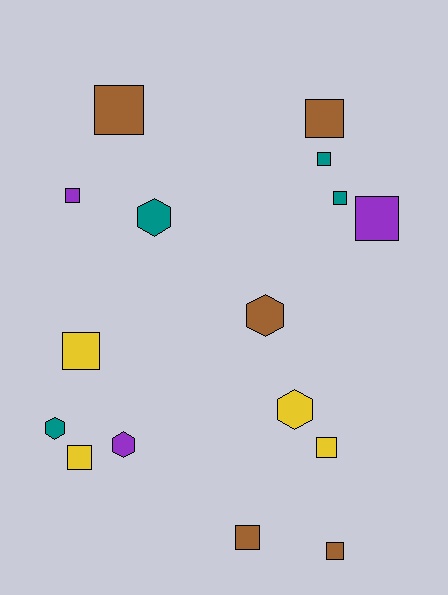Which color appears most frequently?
Brown, with 5 objects.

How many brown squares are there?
There are 4 brown squares.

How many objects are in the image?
There are 16 objects.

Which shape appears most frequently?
Square, with 11 objects.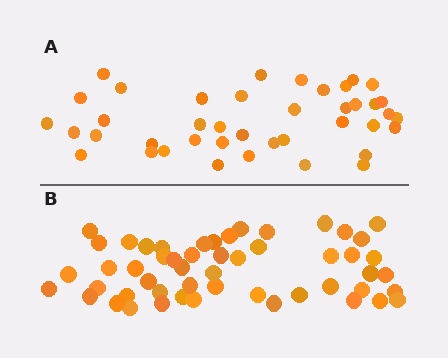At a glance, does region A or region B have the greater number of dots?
Region B (the bottom region) has more dots.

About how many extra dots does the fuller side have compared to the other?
Region B has roughly 12 or so more dots than region A.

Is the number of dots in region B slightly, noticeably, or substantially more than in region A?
Region B has noticeably more, but not dramatically so. The ratio is roughly 1.3 to 1.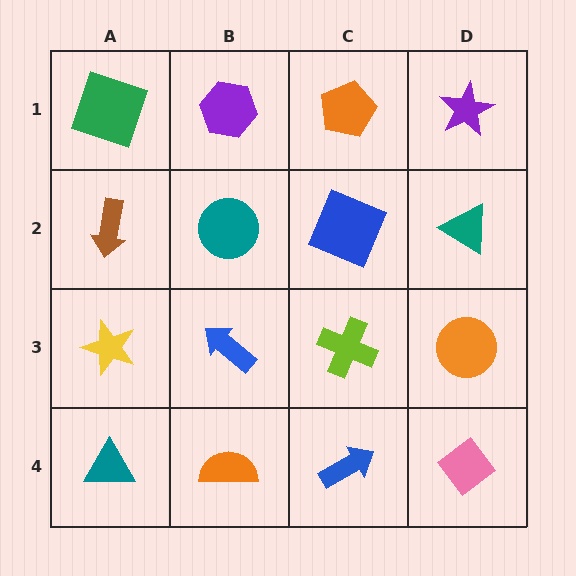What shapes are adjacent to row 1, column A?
A brown arrow (row 2, column A), a purple hexagon (row 1, column B).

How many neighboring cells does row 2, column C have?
4.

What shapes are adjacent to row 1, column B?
A teal circle (row 2, column B), a green square (row 1, column A), an orange pentagon (row 1, column C).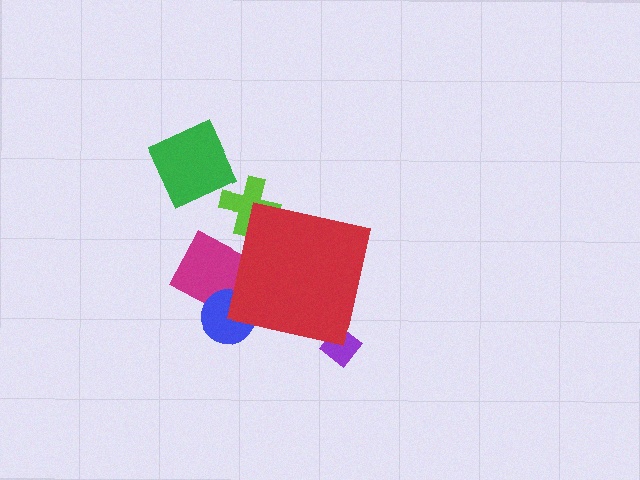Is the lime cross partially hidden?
Yes, the lime cross is partially hidden behind the red square.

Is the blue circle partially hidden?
Yes, the blue circle is partially hidden behind the red square.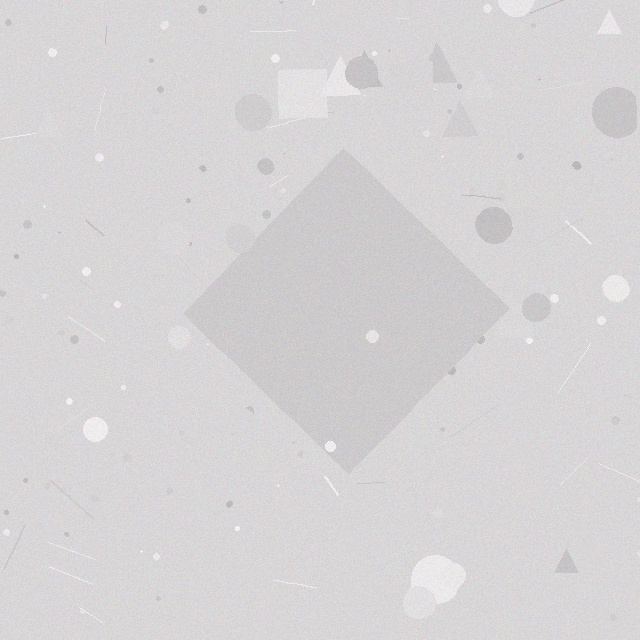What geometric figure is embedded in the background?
A diamond is embedded in the background.